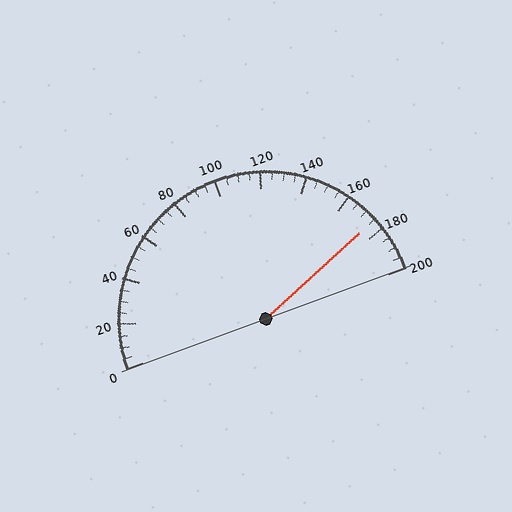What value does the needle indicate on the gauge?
The needle indicates approximately 175.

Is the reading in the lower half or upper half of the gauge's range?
The reading is in the upper half of the range (0 to 200).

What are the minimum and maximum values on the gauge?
The gauge ranges from 0 to 200.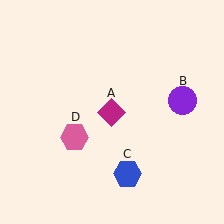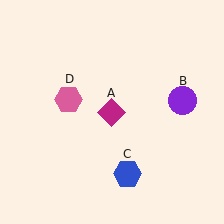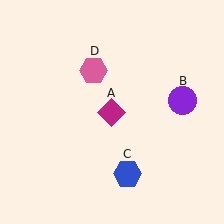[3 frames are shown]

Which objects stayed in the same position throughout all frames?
Magenta diamond (object A) and purple circle (object B) and blue hexagon (object C) remained stationary.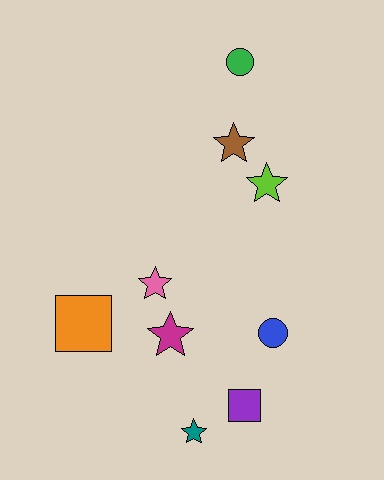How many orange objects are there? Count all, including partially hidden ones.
There is 1 orange object.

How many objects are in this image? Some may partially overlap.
There are 9 objects.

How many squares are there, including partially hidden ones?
There are 2 squares.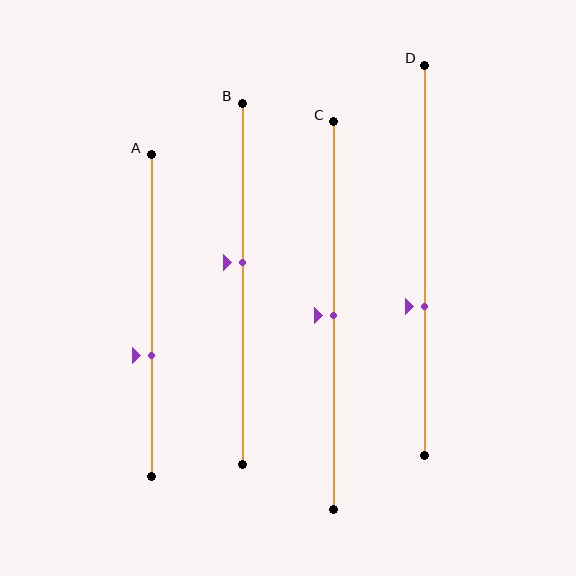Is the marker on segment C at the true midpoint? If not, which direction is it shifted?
Yes, the marker on segment C is at the true midpoint.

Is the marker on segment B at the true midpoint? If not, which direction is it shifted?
No, the marker on segment B is shifted upward by about 6% of the segment length.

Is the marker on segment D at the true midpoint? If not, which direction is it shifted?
No, the marker on segment D is shifted downward by about 12% of the segment length.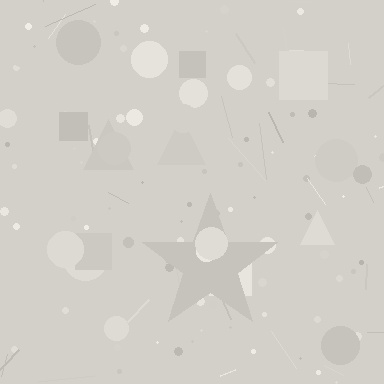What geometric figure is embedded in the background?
A star is embedded in the background.